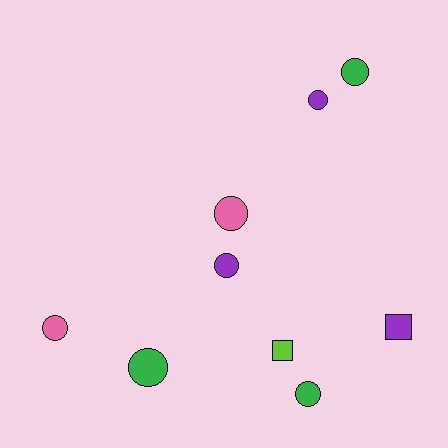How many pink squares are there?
There are no pink squares.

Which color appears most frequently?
Green, with 3 objects.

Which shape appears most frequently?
Circle, with 7 objects.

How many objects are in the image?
There are 9 objects.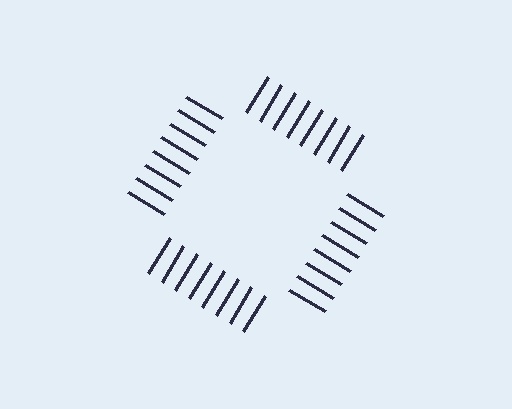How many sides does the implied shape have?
4 sides — the line-ends trace a square.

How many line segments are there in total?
32 — 8 along each of the 4 edges.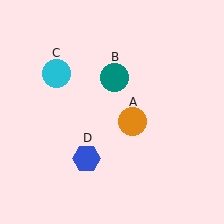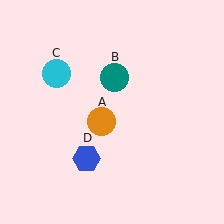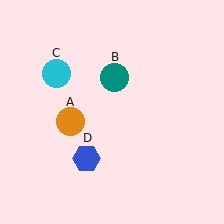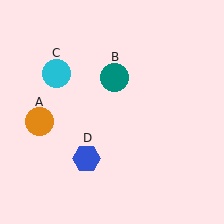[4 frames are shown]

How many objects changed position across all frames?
1 object changed position: orange circle (object A).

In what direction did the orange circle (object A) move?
The orange circle (object A) moved left.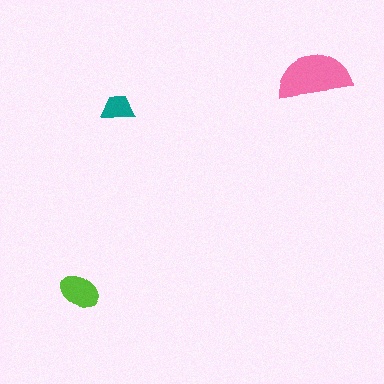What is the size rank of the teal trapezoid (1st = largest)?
3rd.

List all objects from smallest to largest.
The teal trapezoid, the lime ellipse, the pink semicircle.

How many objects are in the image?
There are 3 objects in the image.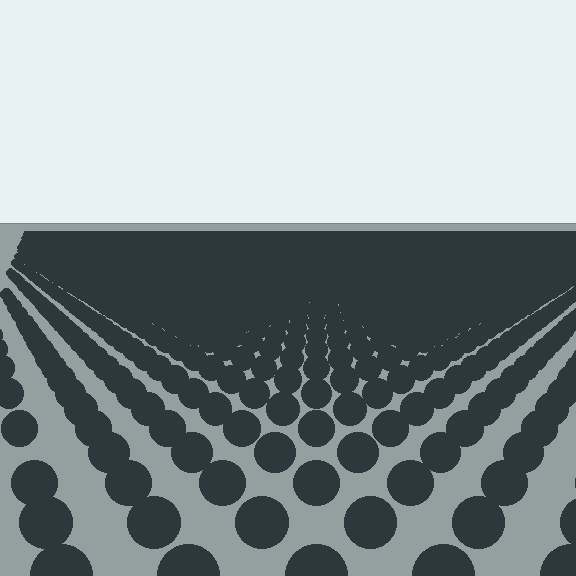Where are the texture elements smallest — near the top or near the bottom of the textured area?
Near the top.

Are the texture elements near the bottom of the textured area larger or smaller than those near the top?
Larger. Near the bottom, elements are closer to the viewer and appear at a bigger on-screen size.